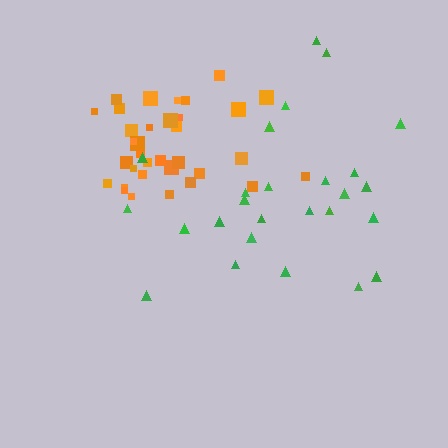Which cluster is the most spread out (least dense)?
Green.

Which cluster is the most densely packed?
Orange.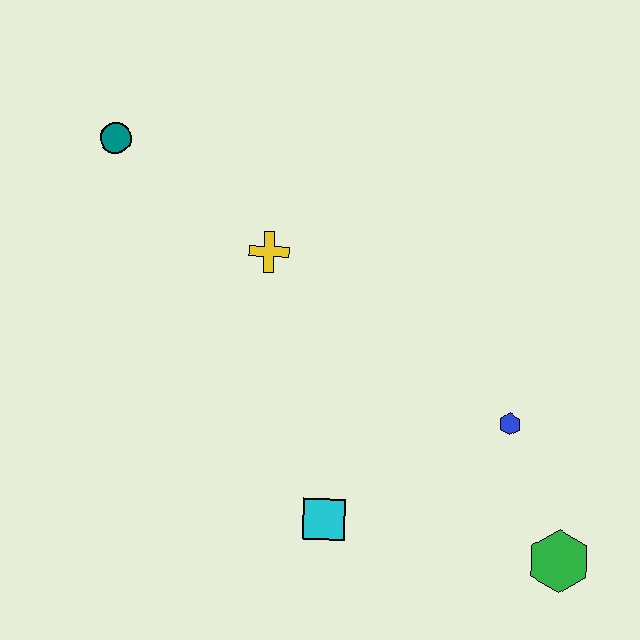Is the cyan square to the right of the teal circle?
Yes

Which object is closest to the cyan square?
The blue hexagon is closest to the cyan square.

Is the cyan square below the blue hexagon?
Yes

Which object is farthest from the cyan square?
The teal circle is farthest from the cyan square.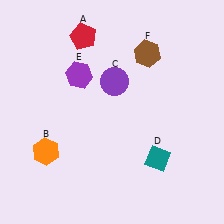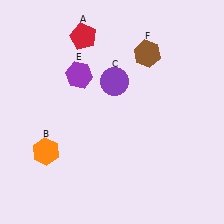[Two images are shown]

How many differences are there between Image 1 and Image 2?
There is 1 difference between the two images.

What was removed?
The teal diamond (D) was removed in Image 2.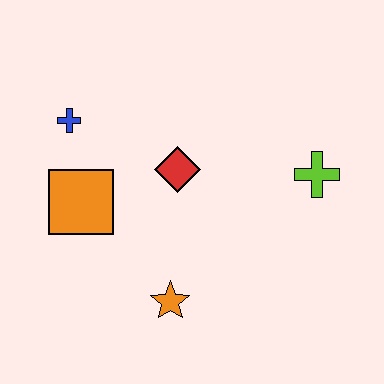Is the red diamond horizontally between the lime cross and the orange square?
Yes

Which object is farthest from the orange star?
The blue cross is farthest from the orange star.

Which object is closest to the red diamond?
The orange square is closest to the red diamond.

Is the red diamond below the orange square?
No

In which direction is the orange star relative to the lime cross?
The orange star is to the left of the lime cross.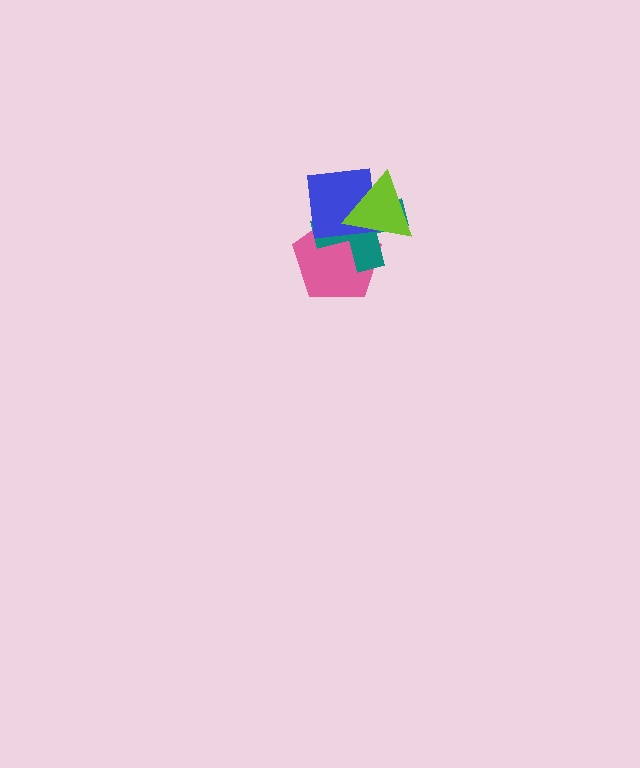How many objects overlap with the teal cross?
3 objects overlap with the teal cross.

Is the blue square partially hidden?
Yes, it is partially covered by another shape.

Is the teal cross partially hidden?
Yes, it is partially covered by another shape.